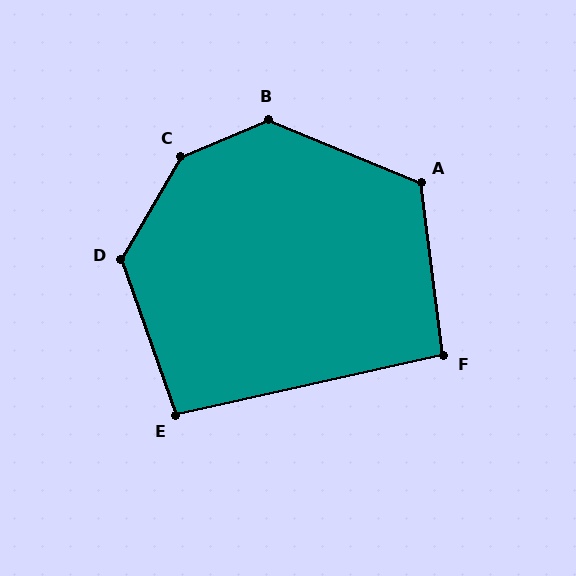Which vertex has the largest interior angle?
C, at approximately 143 degrees.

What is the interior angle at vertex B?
Approximately 135 degrees (obtuse).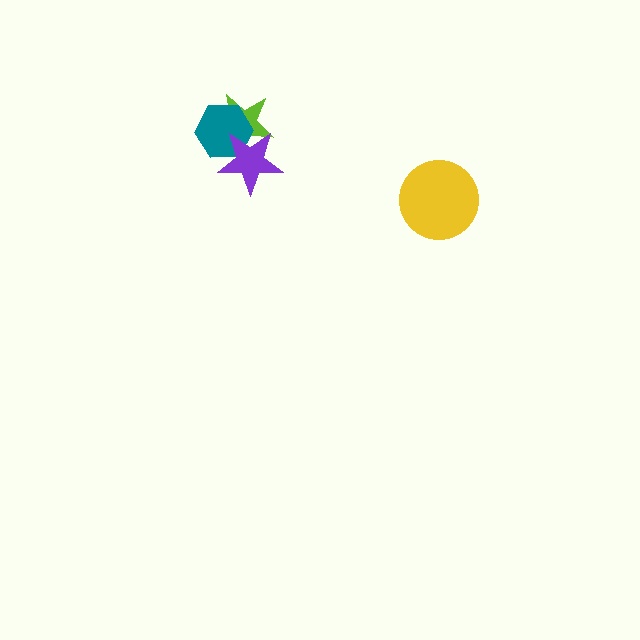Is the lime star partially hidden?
Yes, it is partially covered by another shape.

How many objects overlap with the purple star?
2 objects overlap with the purple star.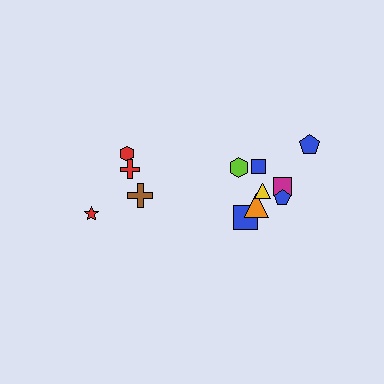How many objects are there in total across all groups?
There are 12 objects.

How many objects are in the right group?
There are 8 objects.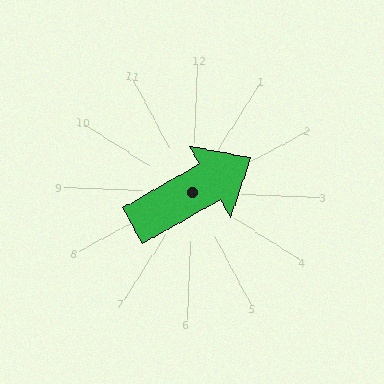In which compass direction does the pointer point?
Northeast.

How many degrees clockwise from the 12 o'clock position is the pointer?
Approximately 58 degrees.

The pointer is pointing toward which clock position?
Roughly 2 o'clock.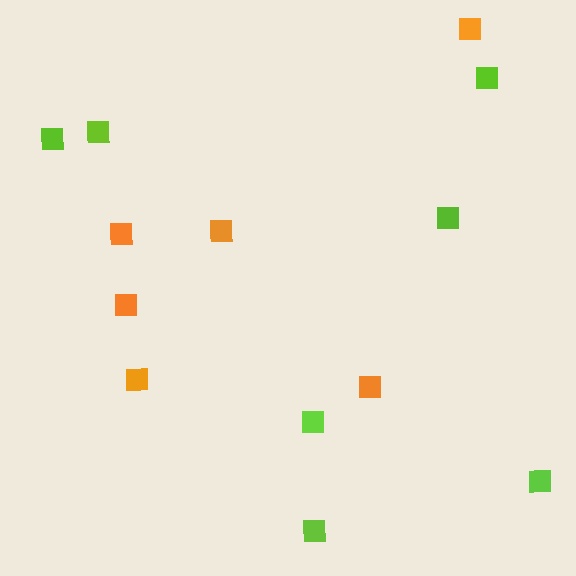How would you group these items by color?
There are 2 groups: one group of lime squares (7) and one group of orange squares (6).